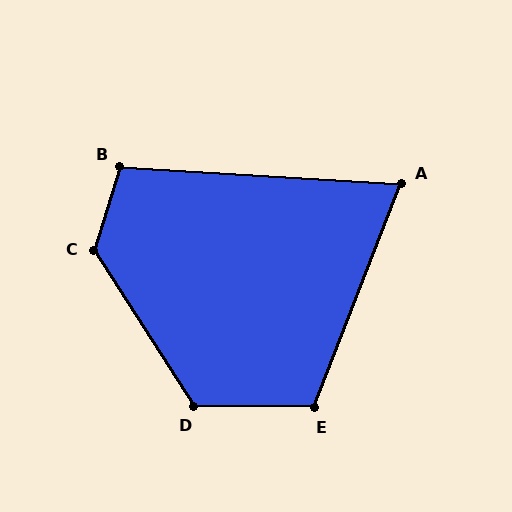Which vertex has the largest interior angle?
C, at approximately 130 degrees.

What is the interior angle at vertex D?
Approximately 124 degrees (obtuse).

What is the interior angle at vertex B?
Approximately 104 degrees (obtuse).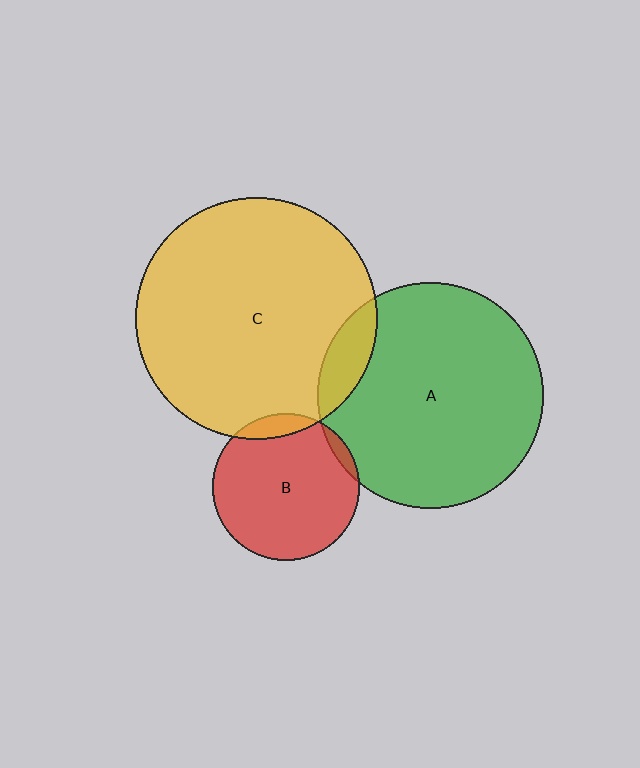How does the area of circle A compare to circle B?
Approximately 2.4 times.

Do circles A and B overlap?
Yes.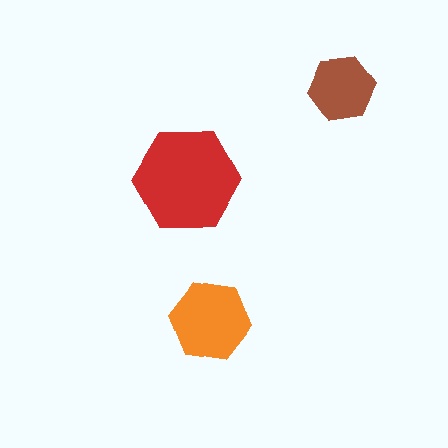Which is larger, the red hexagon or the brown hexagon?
The red one.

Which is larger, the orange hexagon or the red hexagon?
The red one.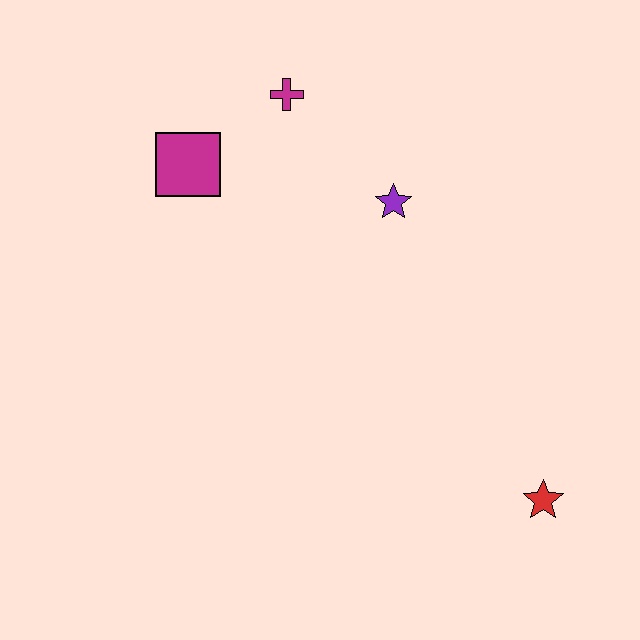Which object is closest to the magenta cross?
The magenta square is closest to the magenta cross.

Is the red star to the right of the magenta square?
Yes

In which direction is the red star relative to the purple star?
The red star is below the purple star.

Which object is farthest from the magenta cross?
The red star is farthest from the magenta cross.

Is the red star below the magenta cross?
Yes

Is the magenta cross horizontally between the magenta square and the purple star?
Yes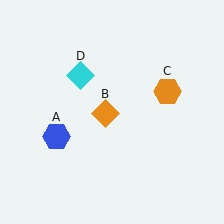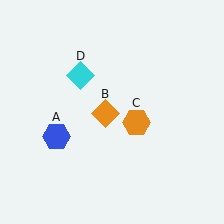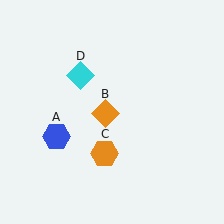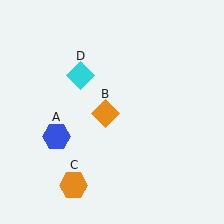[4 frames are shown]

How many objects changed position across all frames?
1 object changed position: orange hexagon (object C).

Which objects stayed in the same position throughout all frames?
Blue hexagon (object A) and orange diamond (object B) and cyan diamond (object D) remained stationary.